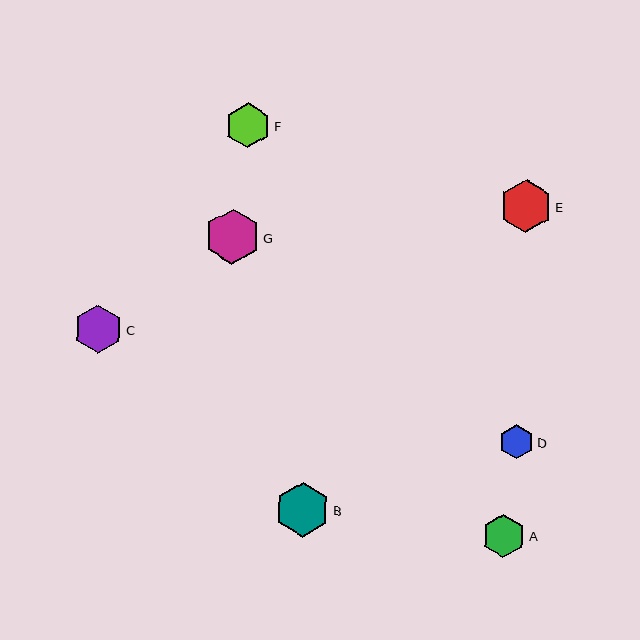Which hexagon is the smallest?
Hexagon D is the smallest with a size of approximately 34 pixels.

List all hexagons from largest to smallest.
From largest to smallest: G, B, E, C, F, A, D.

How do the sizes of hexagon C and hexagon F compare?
Hexagon C and hexagon F are approximately the same size.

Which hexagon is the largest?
Hexagon G is the largest with a size of approximately 55 pixels.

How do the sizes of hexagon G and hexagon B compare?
Hexagon G and hexagon B are approximately the same size.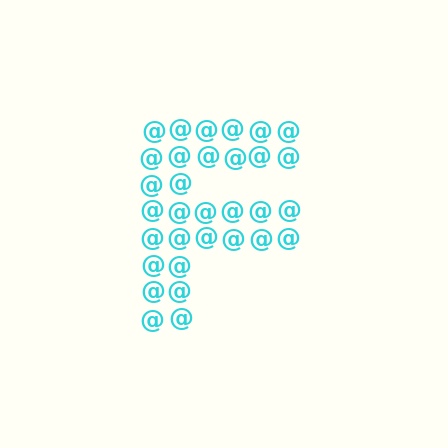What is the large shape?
The large shape is the letter F.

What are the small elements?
The small elements are at signs.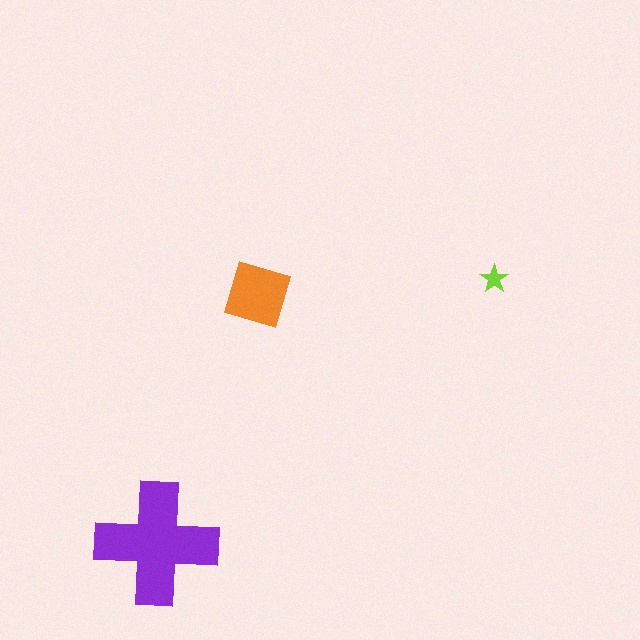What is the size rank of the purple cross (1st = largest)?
1st.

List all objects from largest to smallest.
The purple cross, the orange diamond, the lime star.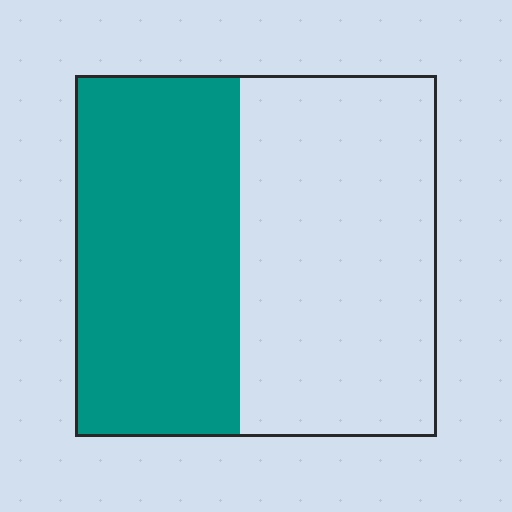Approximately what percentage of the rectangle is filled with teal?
Approximately 45%.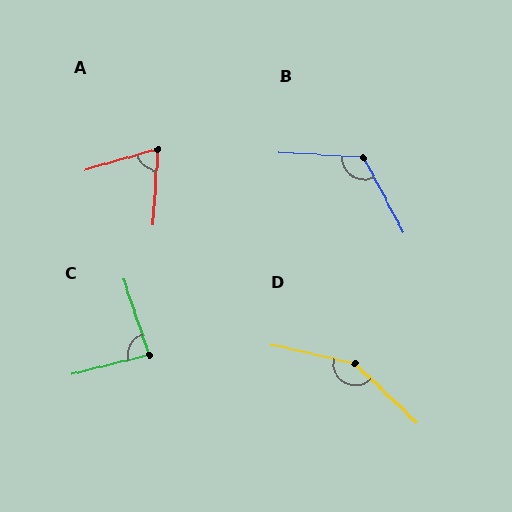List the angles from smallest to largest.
A (70°), C (86°), B (121°), D (149°).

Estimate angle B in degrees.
Approximately 121 degrees.